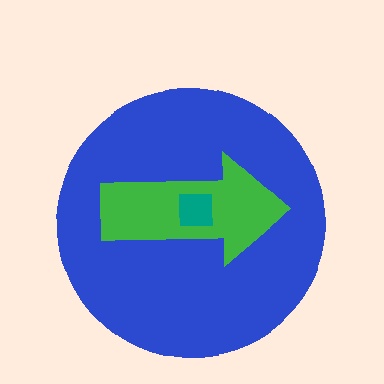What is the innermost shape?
The teal square.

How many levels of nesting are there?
3.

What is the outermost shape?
The blue circle.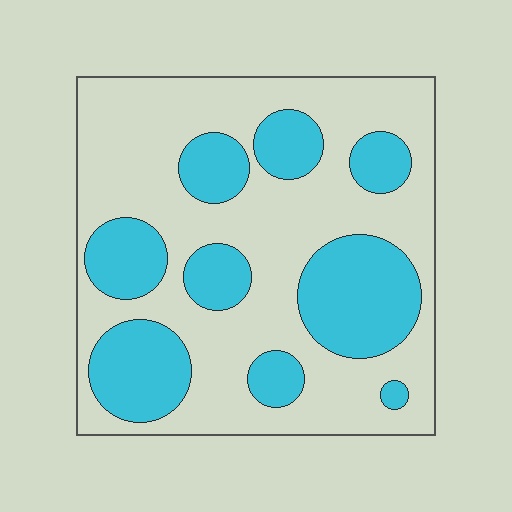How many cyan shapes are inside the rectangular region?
9.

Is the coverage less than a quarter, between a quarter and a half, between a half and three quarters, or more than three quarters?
Between a quarter and a half.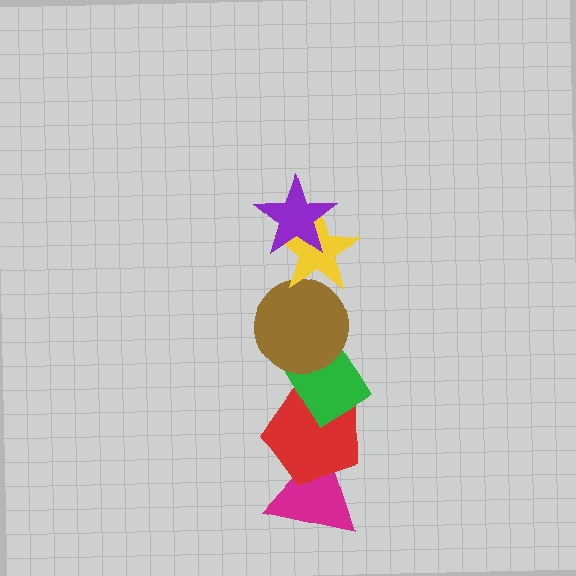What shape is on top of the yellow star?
The purple star is on top of the yellow star.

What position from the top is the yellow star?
The yellow star is 2nd from the top.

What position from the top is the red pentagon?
The red pentagon is 5th from the top.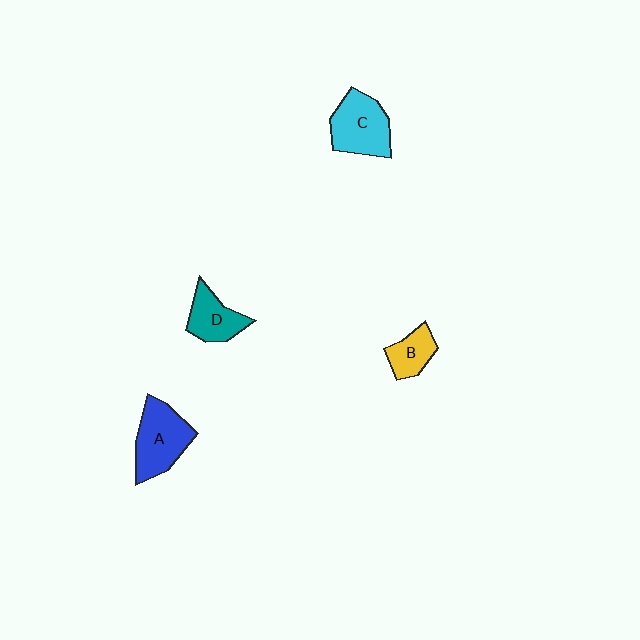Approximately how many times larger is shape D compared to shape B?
Approximately 1.3 times.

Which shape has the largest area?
Shape A (blue).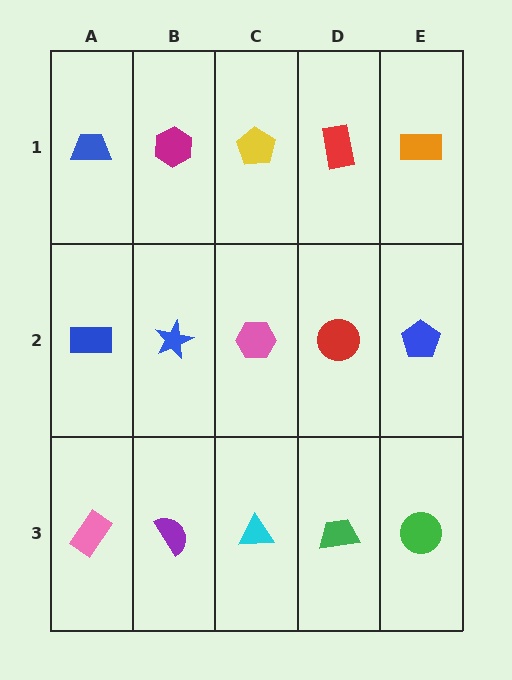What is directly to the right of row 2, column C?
A red circle.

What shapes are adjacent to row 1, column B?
A blue star (row 2, column B), a blue trapezoid (row 1, column A), a yellow pentagon (row 1, column C).